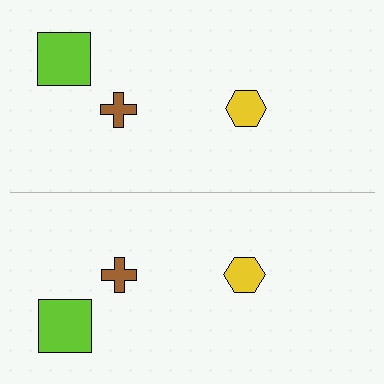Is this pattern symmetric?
Yes, this pattern has bilateral (reflection) symmetry.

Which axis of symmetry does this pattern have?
The pattern has a horizontal axis of symmetry running through the center of the image.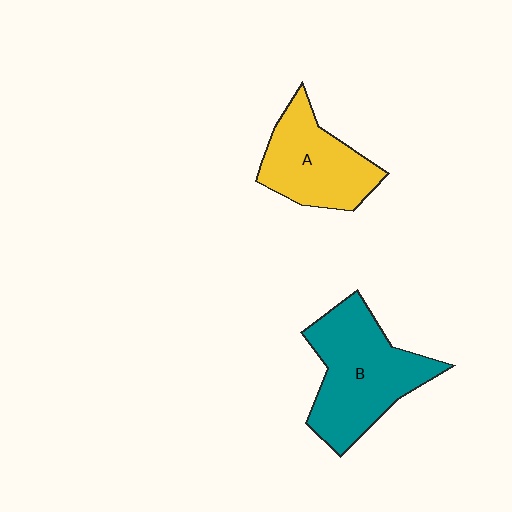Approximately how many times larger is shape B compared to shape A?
Approximately 1.3 times.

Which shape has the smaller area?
Shape A (yellow).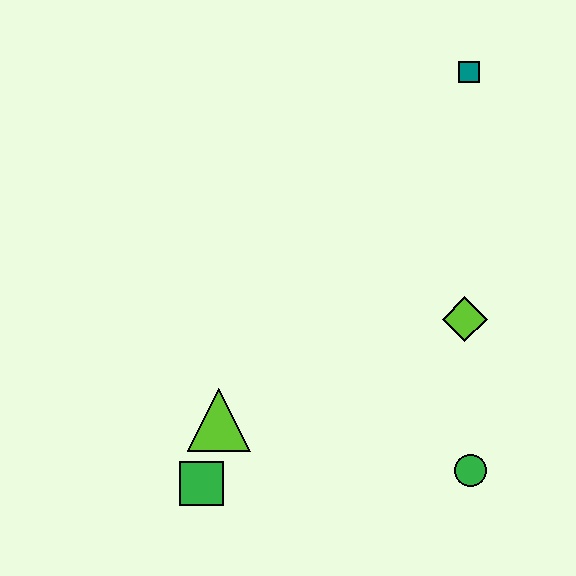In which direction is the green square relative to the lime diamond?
The green square is to the left of the lime diamond.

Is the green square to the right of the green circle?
No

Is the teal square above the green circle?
Yes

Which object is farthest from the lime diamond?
The green square is farthest from the lime diamond.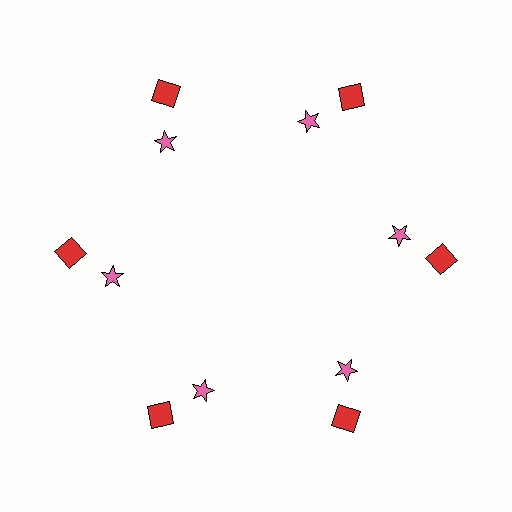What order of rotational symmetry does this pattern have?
This pattern has 6-fold rotational symmetry.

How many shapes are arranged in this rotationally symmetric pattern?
There are 12 shapes, arranged in 6 groups of 2.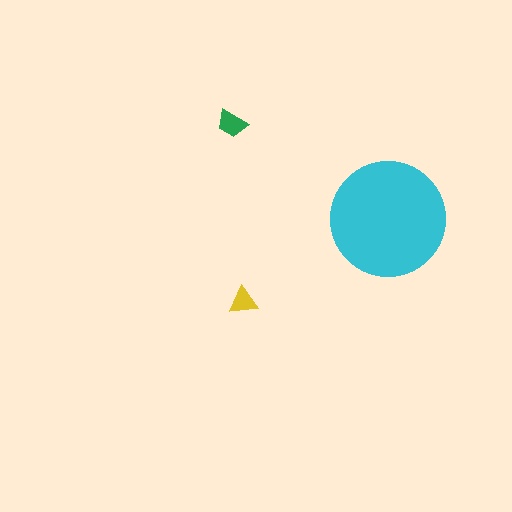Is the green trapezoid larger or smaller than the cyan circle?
Smaller.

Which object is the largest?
The cyan circle.